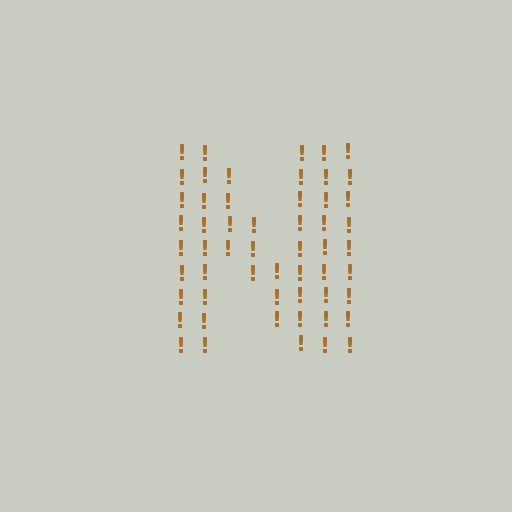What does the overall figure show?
The overall figure shows the letter N.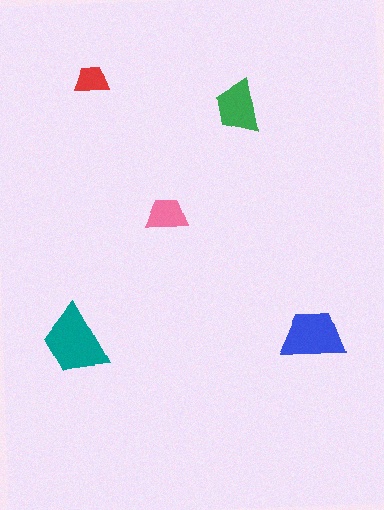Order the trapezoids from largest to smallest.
the teal one, the blue one, the green one, the pink one, the red one.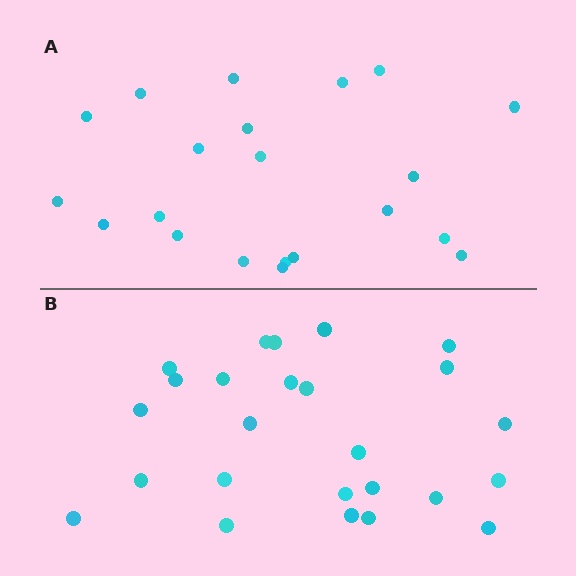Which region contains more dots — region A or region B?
Region B (the bottom region) has more dots.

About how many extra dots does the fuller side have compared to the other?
Region B has about 4 more dots than region A.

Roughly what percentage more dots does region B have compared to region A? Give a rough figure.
About 20% more.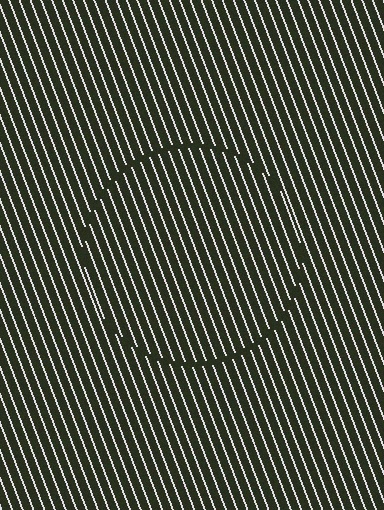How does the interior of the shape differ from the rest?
The interior of the shape contains the same grating, shifted by half a period — the contour is defined by the phase discontinuity where line-ends from the inner and outer gratings abut.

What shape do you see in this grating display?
An illusory circle. The interior of the shape contains the same grating, shifted by half a period — the contour is defined by the phase discontinuity where line-ends from the inner and outer gratings abut.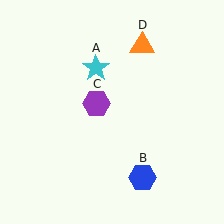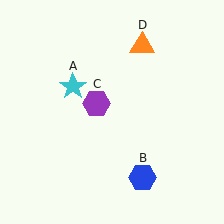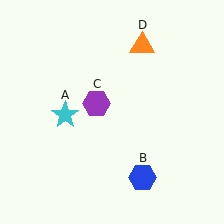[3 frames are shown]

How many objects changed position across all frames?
1 object changed position: cyan star (object A).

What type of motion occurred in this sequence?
The cyan star (object A) rotated counterclockwise around the center of the scene.